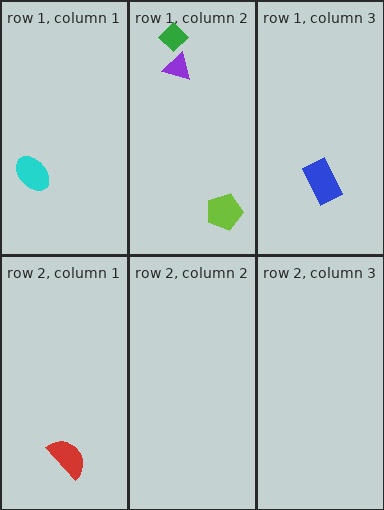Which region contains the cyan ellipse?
The row 1, column 1 region.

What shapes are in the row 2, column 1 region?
The red semicircle.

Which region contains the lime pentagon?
The row 1, column 2 region.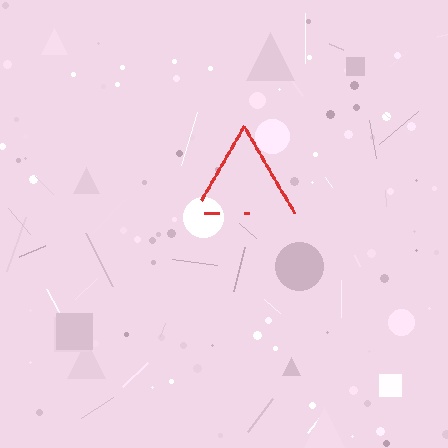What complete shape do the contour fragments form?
The contour fragments form a triangle.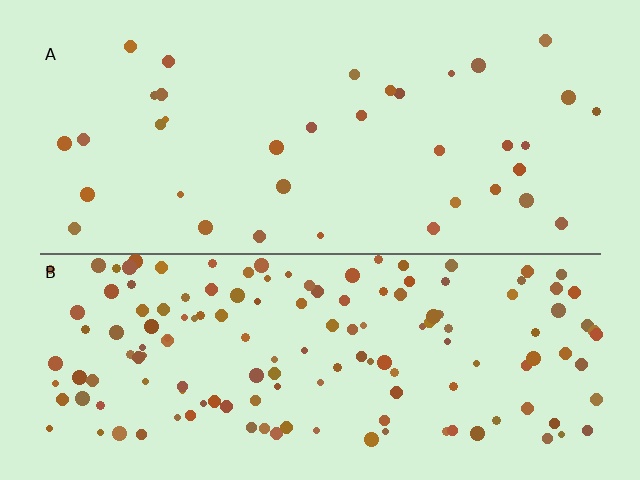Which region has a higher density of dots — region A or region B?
B (the bottom).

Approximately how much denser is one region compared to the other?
Approximately 4.0× — region B over region A.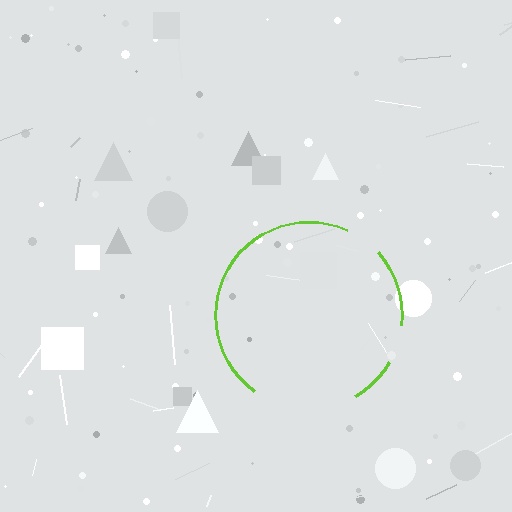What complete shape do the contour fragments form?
The contour fragments form a circle.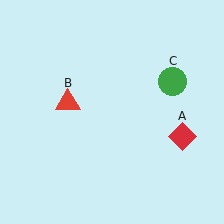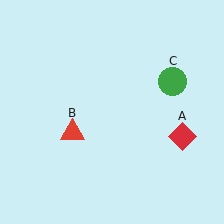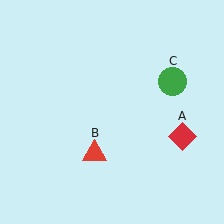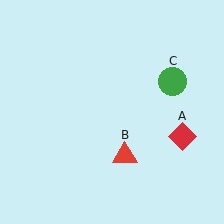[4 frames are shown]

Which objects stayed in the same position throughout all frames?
Red diamond (object A) and green circle (object C) remained stationary.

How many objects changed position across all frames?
1 object changed position: red triangle (object B).